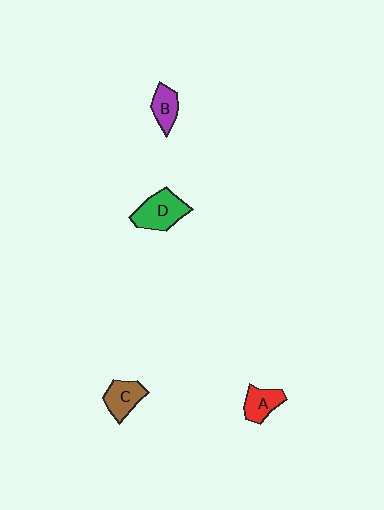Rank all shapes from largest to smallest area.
From largest to smallest: D (green), C (brown), A (red), B (purple).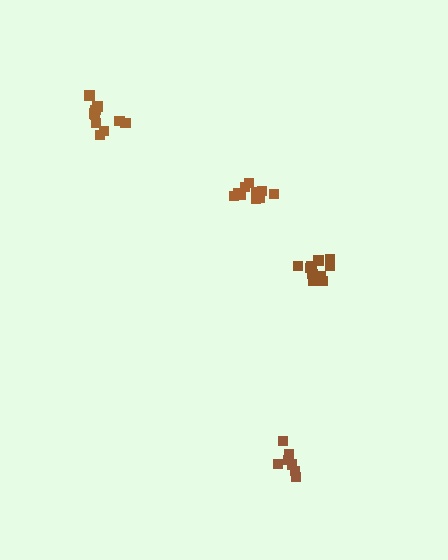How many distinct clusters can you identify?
There are 4 distinct clusters.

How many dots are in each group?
Group 1: 10 dots, Group 2: 10 dots, Group 3: 11 dots, Group 4: 7 dots (38 total).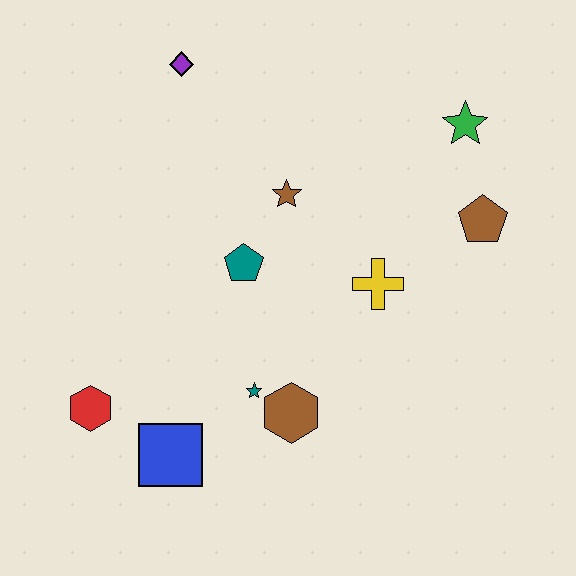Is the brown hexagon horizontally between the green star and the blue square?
Yes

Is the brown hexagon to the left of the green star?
Yes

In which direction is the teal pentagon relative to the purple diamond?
The teal pentagon is below the purple diamond.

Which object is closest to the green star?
The brown pentagon is closest to the green star.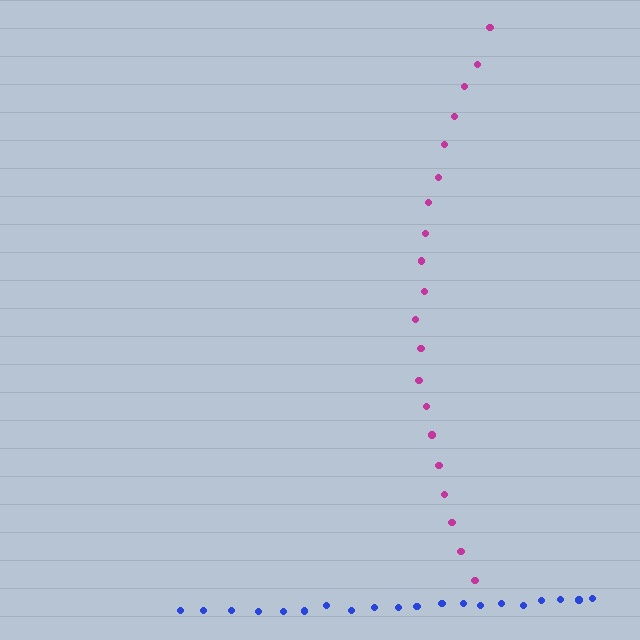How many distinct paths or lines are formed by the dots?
There are 2 distinct paths.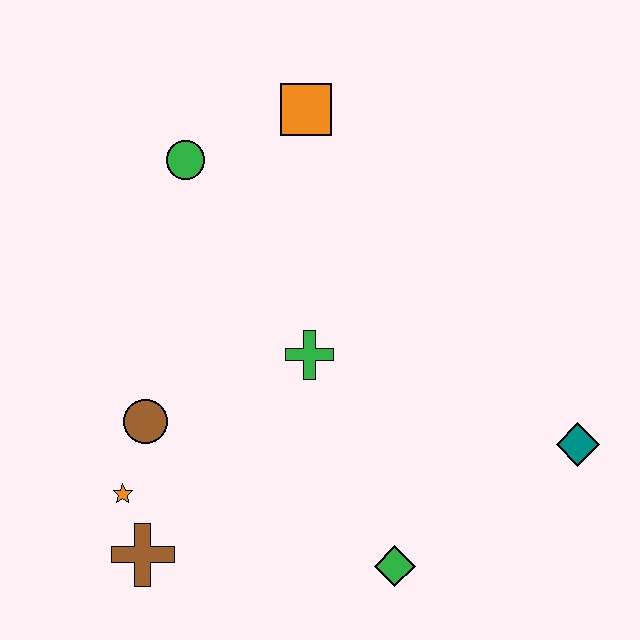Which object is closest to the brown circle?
The orange star is closest to the brown circle.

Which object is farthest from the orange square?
The brown cross is farthest from the orange square.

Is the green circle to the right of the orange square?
No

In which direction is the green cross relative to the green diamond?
The green cross is above the green diamond.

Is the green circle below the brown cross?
No